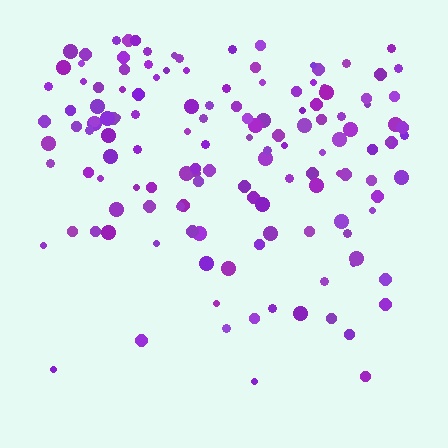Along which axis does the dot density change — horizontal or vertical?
Vertical.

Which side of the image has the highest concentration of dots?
The top.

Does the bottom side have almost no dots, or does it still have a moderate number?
Still a moderate number, just noticeably fewer than the top.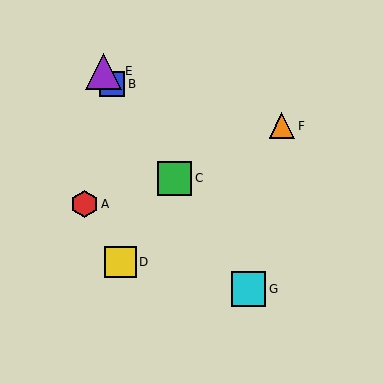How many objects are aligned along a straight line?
4 objects (B, C, E, G) are aligned along a straight line.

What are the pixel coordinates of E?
Object E is at (104, 71).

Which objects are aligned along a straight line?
Objects B, C, E, G are aligned along a straight line.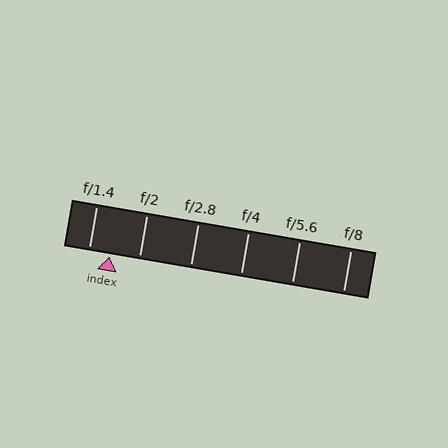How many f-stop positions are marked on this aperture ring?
There are 6 f-stop positions marked.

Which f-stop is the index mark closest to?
The index mark is closest to f/1.4.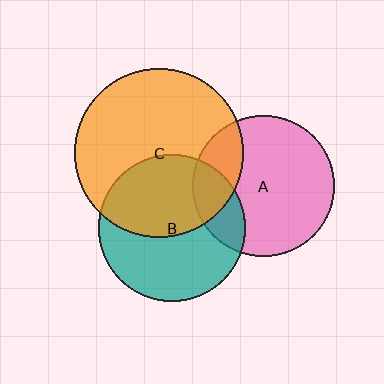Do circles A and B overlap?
Yes.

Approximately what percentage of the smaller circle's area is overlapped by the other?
Approximately 20%.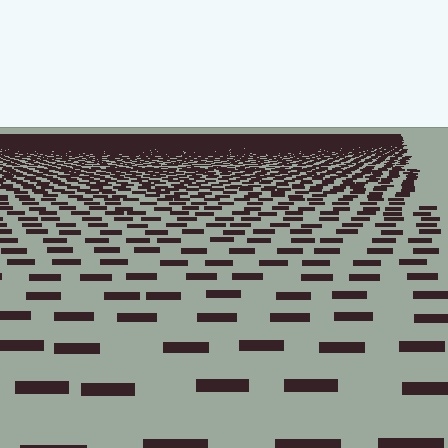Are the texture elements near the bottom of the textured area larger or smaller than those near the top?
Larger. Near the bottom, elements are closer to the viewer and appear at a bigger on-screen size.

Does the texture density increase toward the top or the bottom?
Density increases toward the top.